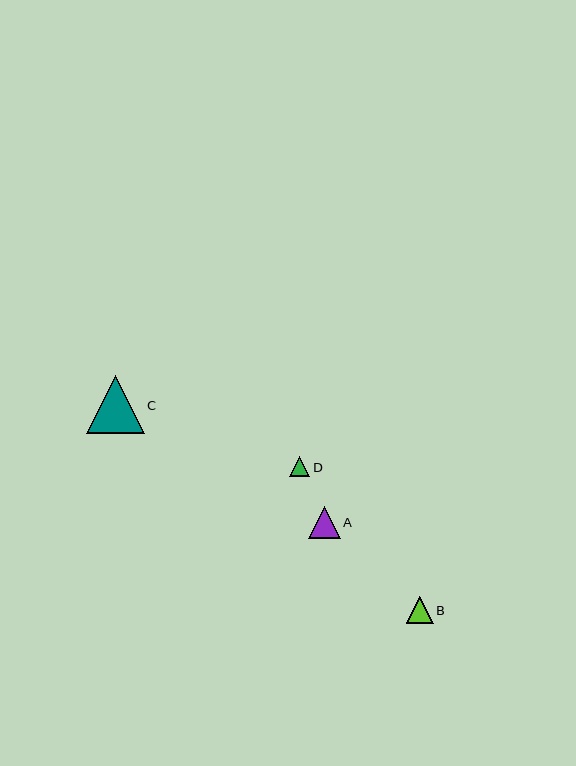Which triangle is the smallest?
Triangle D is the smallest with a size of approximately 20 pixels.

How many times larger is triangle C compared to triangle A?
Triangle C is approximately 1.8 times the size of triangle A.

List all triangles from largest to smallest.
From largest to smallest: C, A, B, D.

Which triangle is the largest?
Triangle C is the largest with a size of approximately 58 pixels.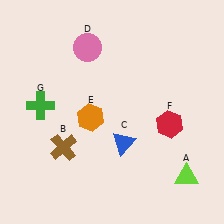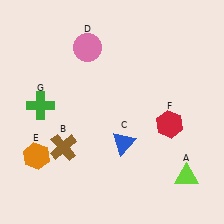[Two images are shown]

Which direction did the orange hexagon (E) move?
The orange hexagon (E) moved left.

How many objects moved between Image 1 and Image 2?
1 object moved between the two images.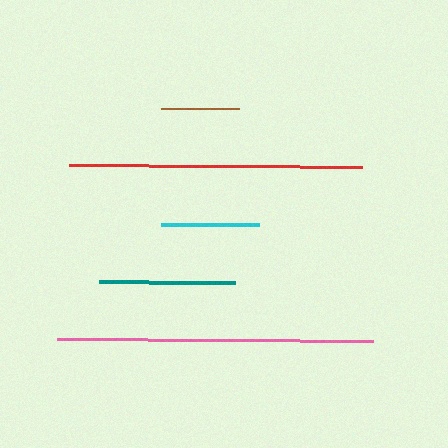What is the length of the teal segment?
The teal segment is approximately 135 pixels long.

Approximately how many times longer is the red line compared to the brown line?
The red line is approximately 3.8 times the length of the brown line.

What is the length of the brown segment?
The brown segment is approximately 78 pixels long.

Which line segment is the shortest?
The brown line is the shortest at approximately 78 pixels.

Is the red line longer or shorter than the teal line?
The red line is longer than the teal line.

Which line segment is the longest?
The pink line is the longest at approximately 317 pixels.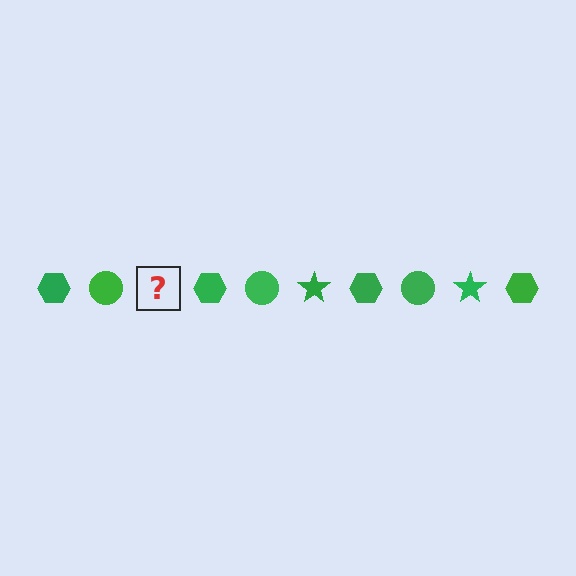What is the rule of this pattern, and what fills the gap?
The rule is that the pattern cycles through hexagon, circle, star shapes in green. The gap should be filled with a green star.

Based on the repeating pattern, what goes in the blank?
The blank should be a green star.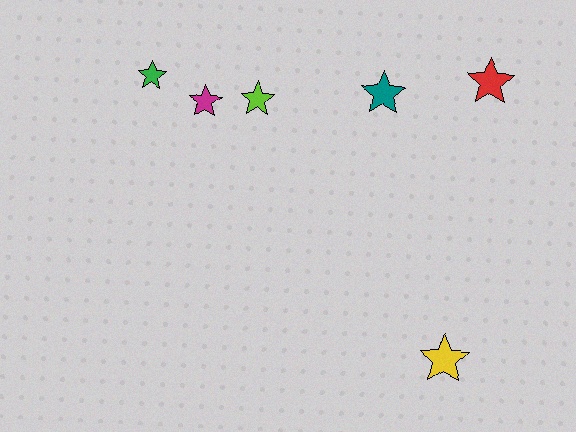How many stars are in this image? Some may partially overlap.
There are 6 stars.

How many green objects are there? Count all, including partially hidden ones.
There is 1 green object.